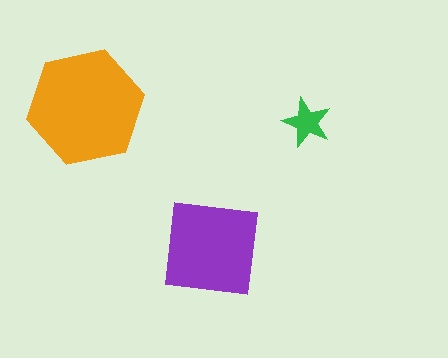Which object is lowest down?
The purple square is bottommost.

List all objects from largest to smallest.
The orange hexagon, the purple square, the green star.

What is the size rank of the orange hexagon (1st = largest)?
1st.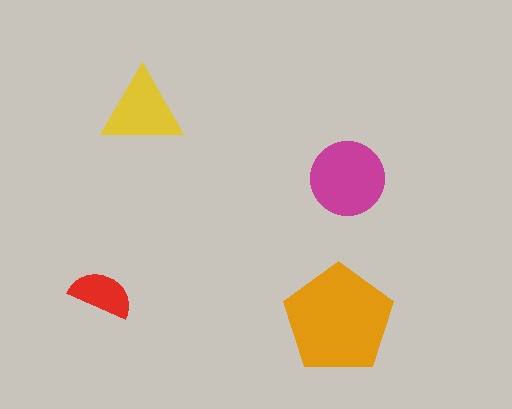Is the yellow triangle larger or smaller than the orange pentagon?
Smaller.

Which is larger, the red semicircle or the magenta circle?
The magenta circle.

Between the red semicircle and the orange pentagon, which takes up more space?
The orange pentagon.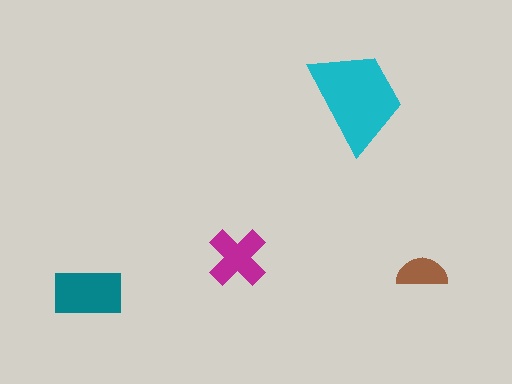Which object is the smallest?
The brown semicircle.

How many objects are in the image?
There are 4 objects in the image.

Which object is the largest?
The cyan trapezoid.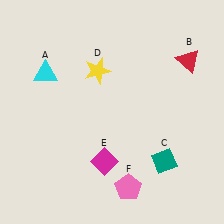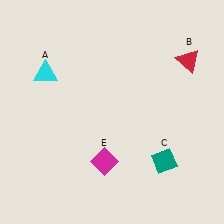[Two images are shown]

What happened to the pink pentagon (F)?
The pink pentagon (F) was removed in Image 2. It was in the bottom-right area of Image 1.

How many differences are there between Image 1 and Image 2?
There are 2 differences between the two images.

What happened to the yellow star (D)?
The yellow star (D) was removed in Image 2. It was in the top-left area of Image 1.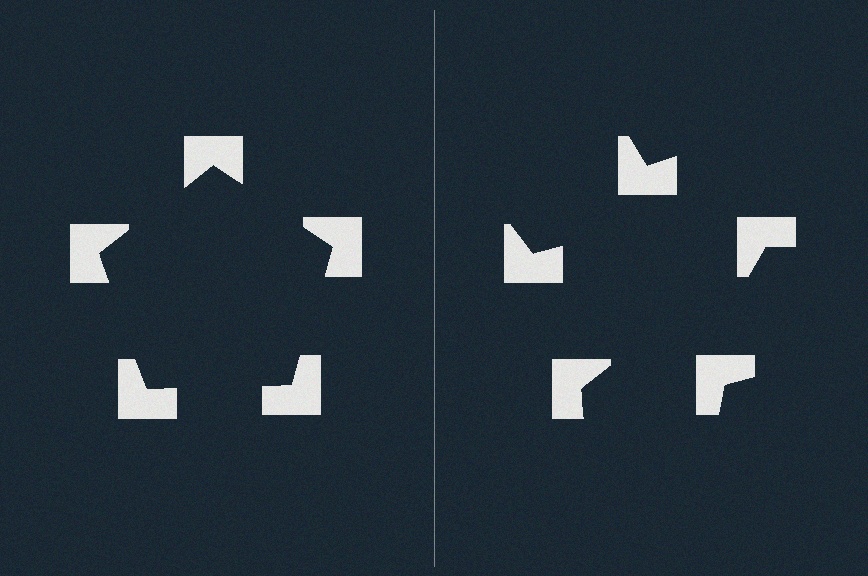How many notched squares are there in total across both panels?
10 — 5 on each side.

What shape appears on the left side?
An illusory pentagon.